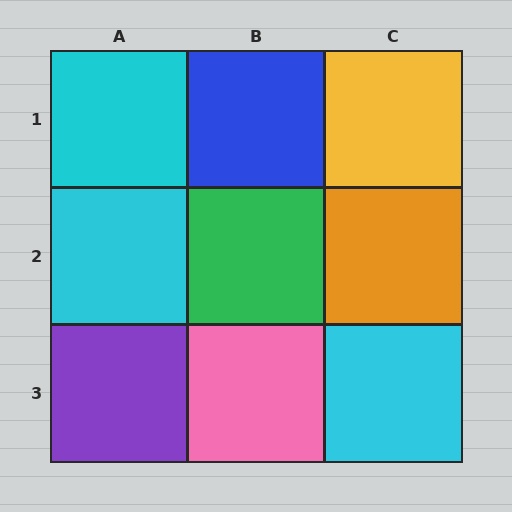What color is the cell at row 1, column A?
Cyan.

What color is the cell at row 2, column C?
Orange.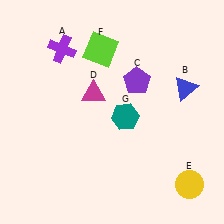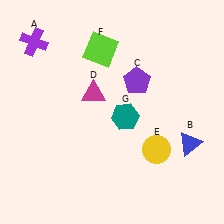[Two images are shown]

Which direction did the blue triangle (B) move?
The blue triangle (B) moved down.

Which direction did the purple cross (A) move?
The purple cross (A) moved left.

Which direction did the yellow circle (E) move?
The yellow circle (E) moved up.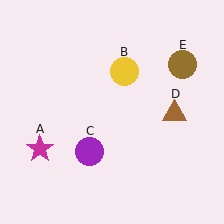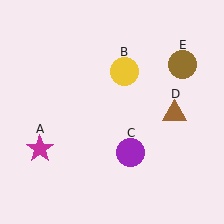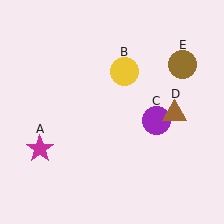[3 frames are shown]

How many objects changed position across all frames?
1 object changed position: purple circle (object C).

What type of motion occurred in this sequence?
The purple circle (object C) rotated counterclockwise around the center of the scene.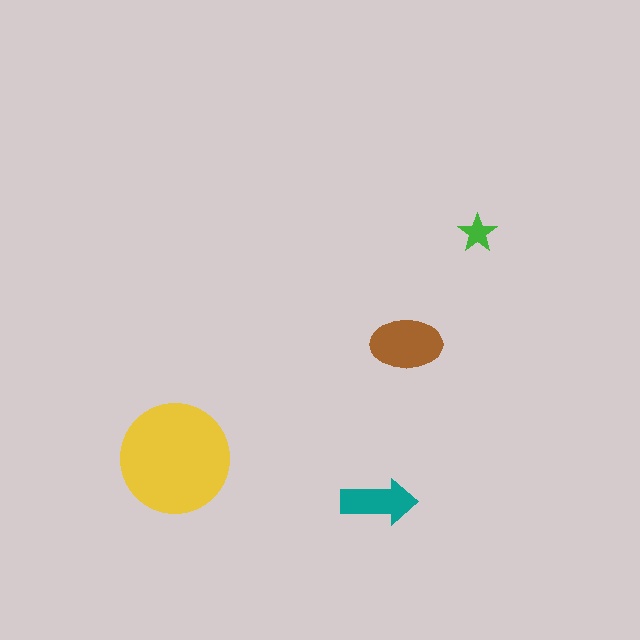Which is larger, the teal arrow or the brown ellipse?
The brown ellipse.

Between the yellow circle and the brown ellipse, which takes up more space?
The yellow circle.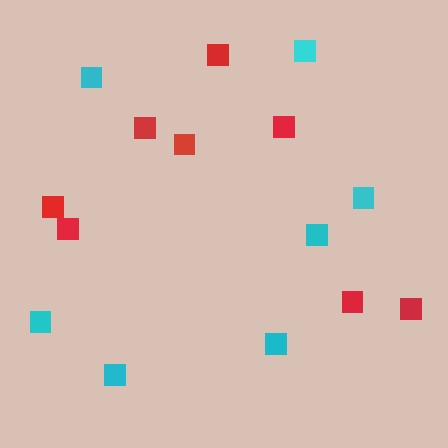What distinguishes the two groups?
There are 2 groups: one group of cyan squares (7) and one group of red squares (8).